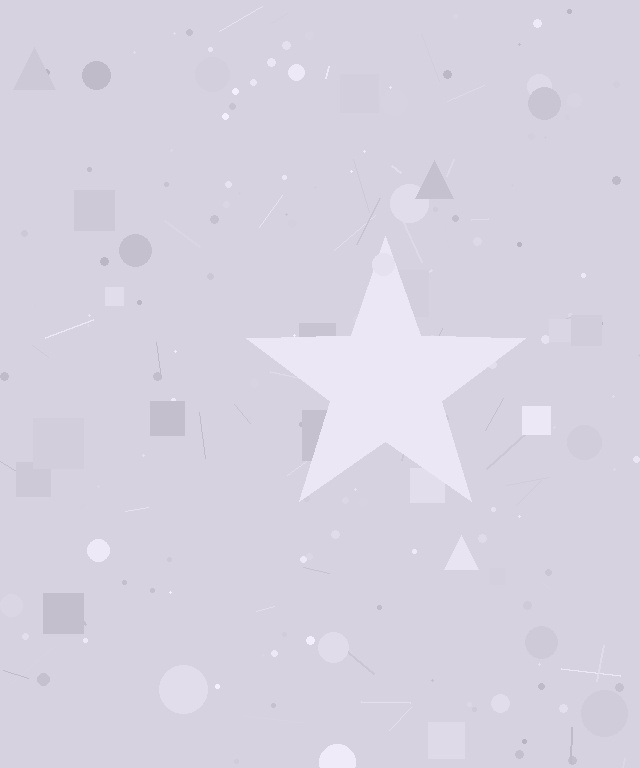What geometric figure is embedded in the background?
A star is embedded in the background.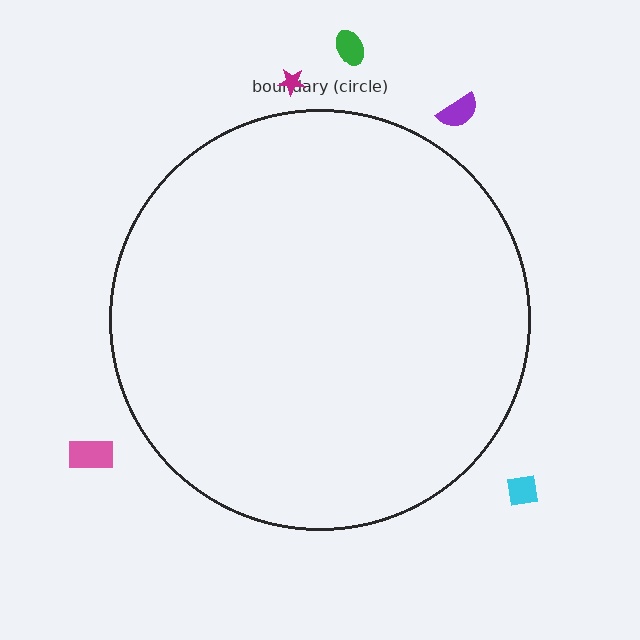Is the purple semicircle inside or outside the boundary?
Outside.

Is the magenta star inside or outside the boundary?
Outside.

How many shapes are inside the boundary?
0 inside, 5 outside.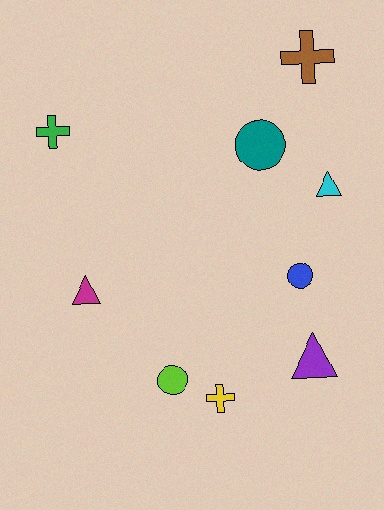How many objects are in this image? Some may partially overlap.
There are 9 objects.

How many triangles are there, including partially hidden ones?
There are 3 triangles.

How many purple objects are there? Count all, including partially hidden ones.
There is 1 purple object.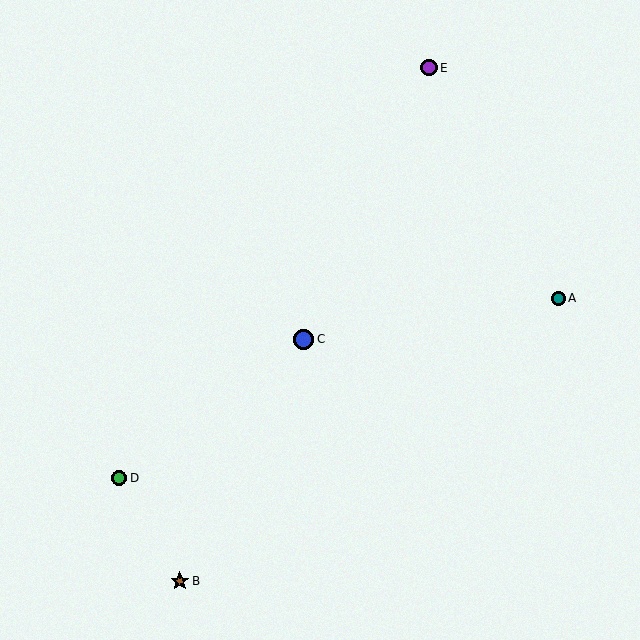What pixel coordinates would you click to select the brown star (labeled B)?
Click at (180, 581) to select the brown star B.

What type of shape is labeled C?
Shape C is a blue circle.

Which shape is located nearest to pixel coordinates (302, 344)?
The blue circle (labeled C) at (304, 339) is nearest to that location.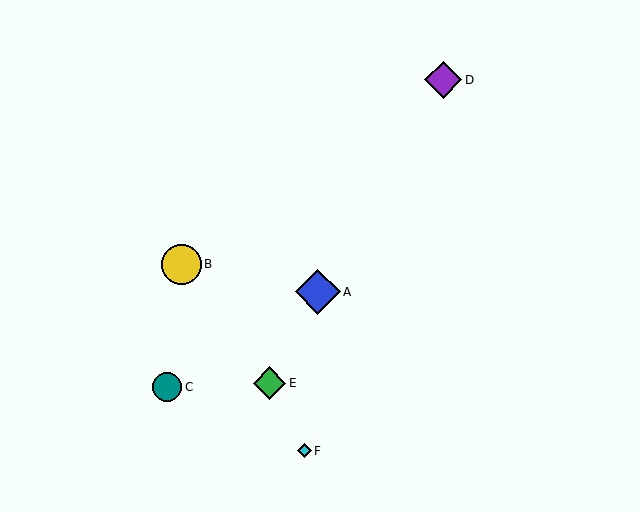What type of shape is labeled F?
Shape F is a cyan diamond.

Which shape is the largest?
The blue diamond (labeled A) is the largest.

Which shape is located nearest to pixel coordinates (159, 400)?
The teal circle (labeled C) at (167, 387) is nearest to that location.